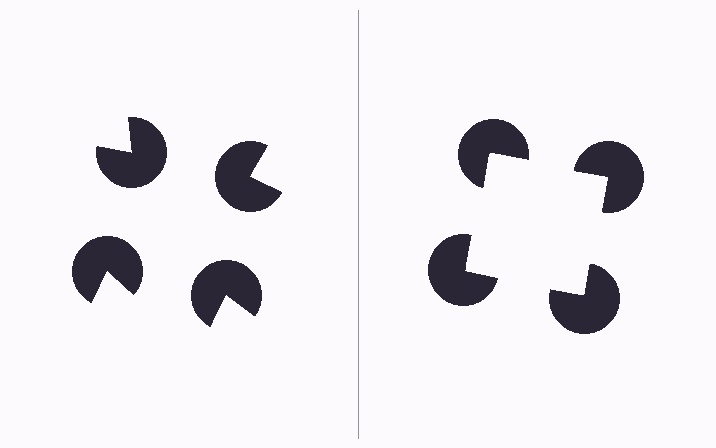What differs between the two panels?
The pac-man discs are positioned identically on both sides; only the wedge orientations differ. On the right they align to a square; on the left they are misaligned.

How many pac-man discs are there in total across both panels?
8 — 4 on each side.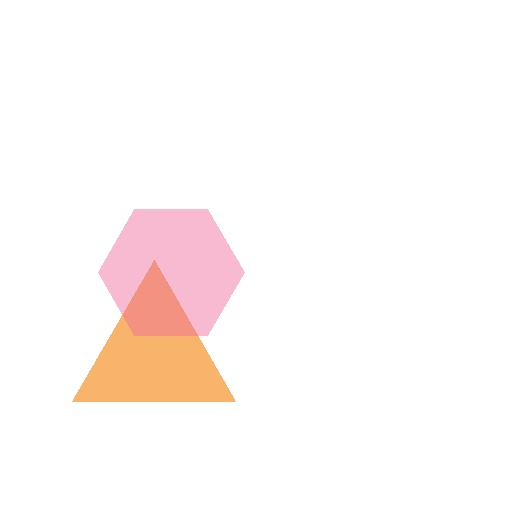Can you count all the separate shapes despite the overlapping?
Yes, there are 2 separate shapes.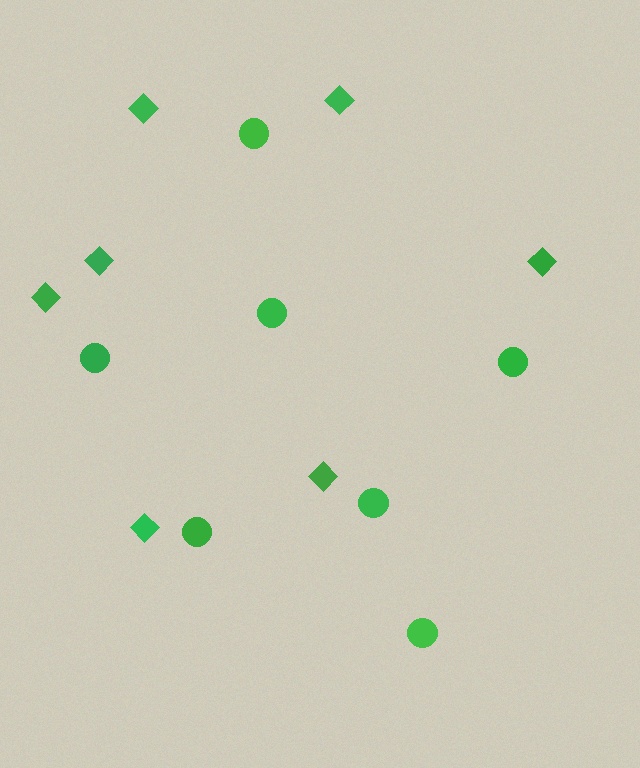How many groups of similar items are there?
There are 2 groups: one group of circles (7) and one group of diamonds (7).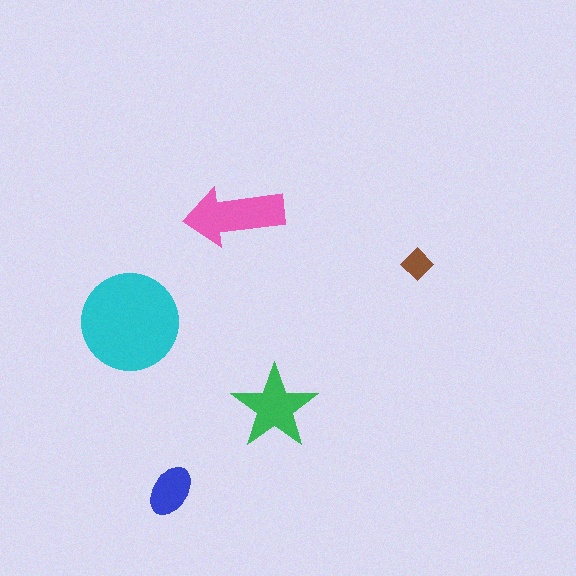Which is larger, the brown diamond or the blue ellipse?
The blue ellipse.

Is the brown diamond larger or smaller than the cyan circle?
Smaller.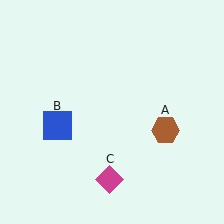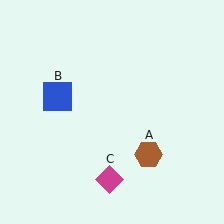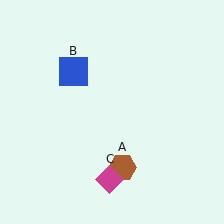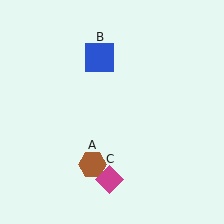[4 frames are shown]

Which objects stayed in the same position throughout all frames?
Magenta diamond (object C) remained stationary.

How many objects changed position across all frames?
2 objects changed position: brown hexagon (object A), blue square (object B).